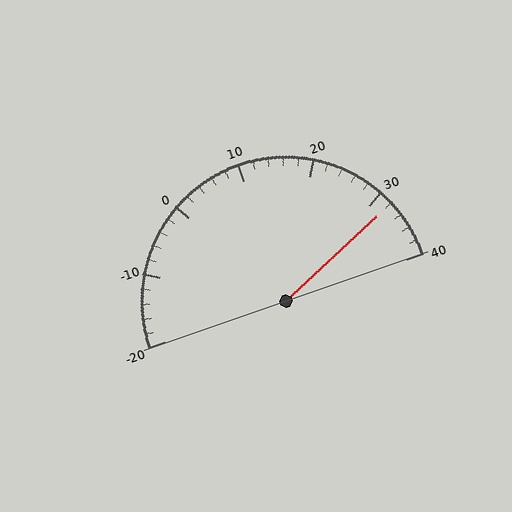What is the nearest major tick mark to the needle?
The nearest major tick mark is 30.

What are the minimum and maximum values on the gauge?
The gauge ranges from -20 to 40.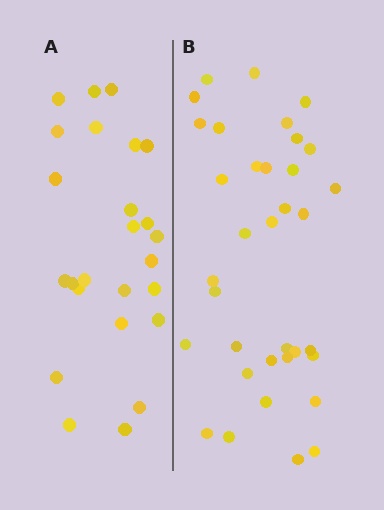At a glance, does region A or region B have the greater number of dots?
Region B (the right region) has more dots.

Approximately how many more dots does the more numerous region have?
Region B has roughly 10 or so more dots than region A.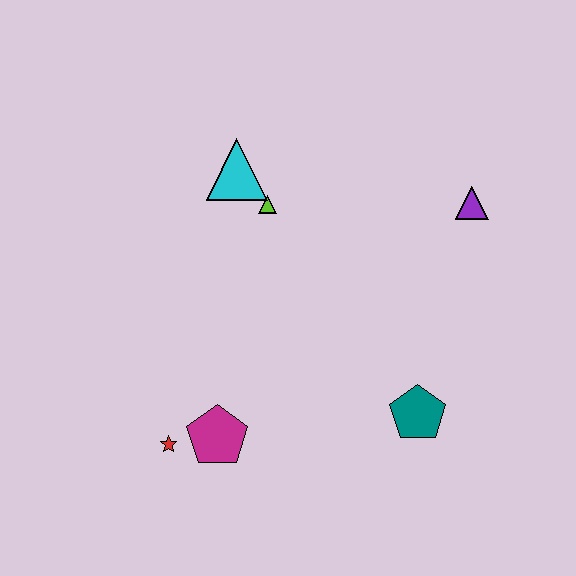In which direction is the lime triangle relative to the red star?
The lime triangle is above the red star.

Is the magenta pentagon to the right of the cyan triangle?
No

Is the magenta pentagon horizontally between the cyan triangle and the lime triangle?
No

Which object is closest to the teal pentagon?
The magenta pentagon is closest to the teal pentagon.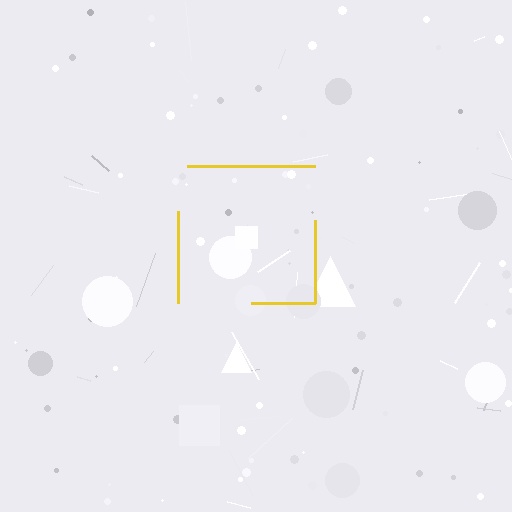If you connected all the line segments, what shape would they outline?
They would outline a square.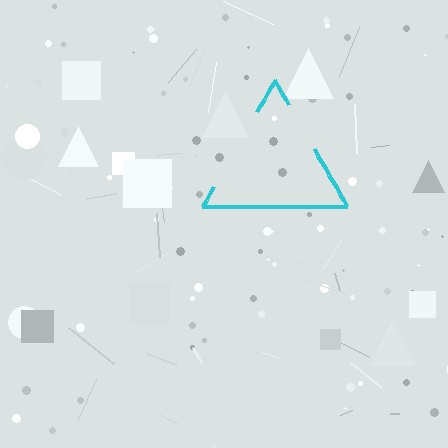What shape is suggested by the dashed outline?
The dashed outline suggests a triangle.